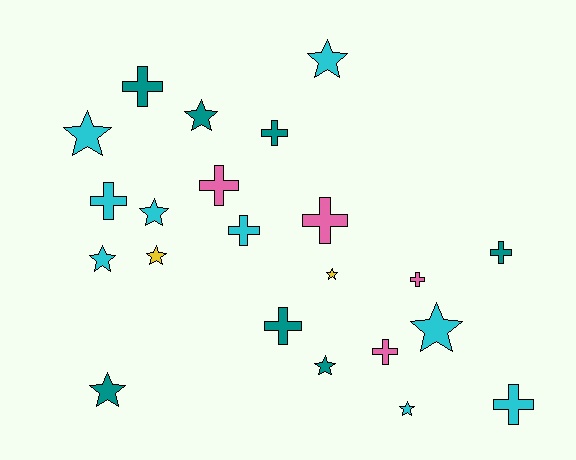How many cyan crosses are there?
There are 3 cyan crosses.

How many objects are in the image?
There are 22 objects.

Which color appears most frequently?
Cyan, with 9 objects.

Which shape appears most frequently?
Cross, with 11 objects.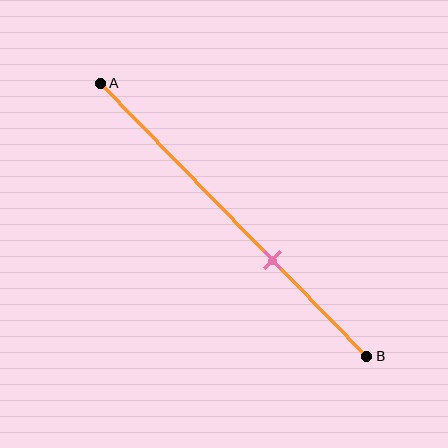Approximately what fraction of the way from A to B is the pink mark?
The pink mark is approximately 65% of the way from A to B.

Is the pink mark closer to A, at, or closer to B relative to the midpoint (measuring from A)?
The pink mark is closer to point B than the midpoint of segment AB.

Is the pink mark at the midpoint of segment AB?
No, the mark is at about 65% from A, not at the 50% midpoint.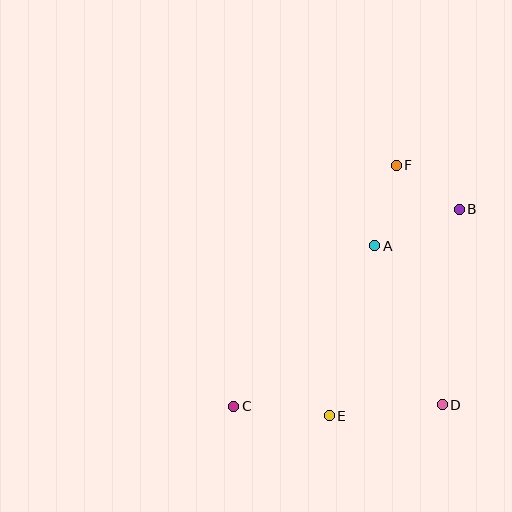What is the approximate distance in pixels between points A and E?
The distance between A and E is approximately 176 pixels.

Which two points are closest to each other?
Points B and F are closest to each other.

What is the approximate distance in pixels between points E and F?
The distance between E and F is approximately 259 pixels.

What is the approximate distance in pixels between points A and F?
The distance between A and F is approximately 83 pixels.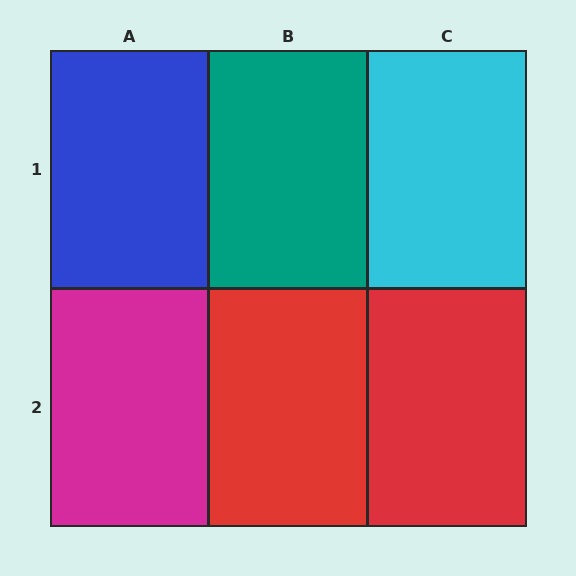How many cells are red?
2 cells are red.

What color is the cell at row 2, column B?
Red.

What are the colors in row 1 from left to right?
Blue, teal, cyan.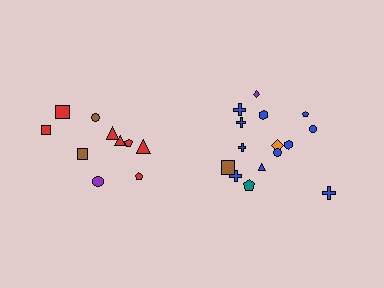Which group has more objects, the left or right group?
The right group.